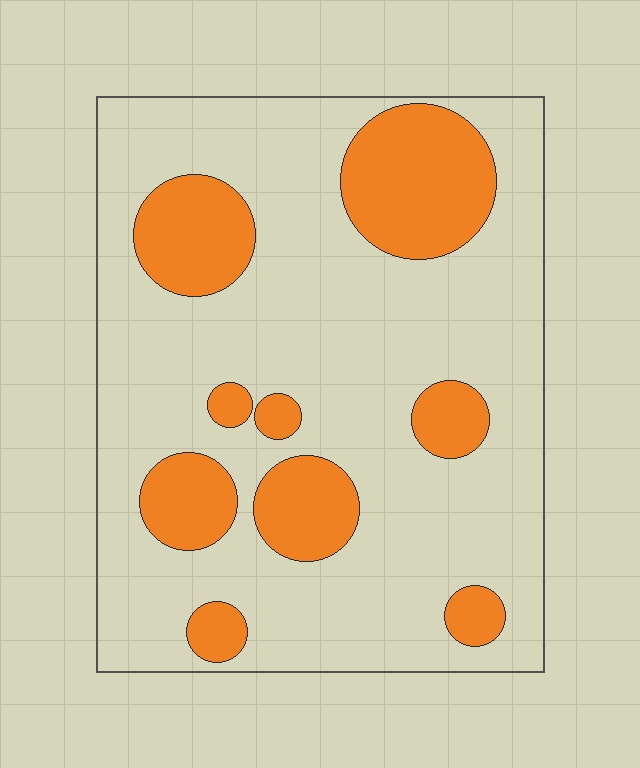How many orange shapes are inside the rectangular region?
9.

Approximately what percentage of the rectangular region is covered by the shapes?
Approximately 25%.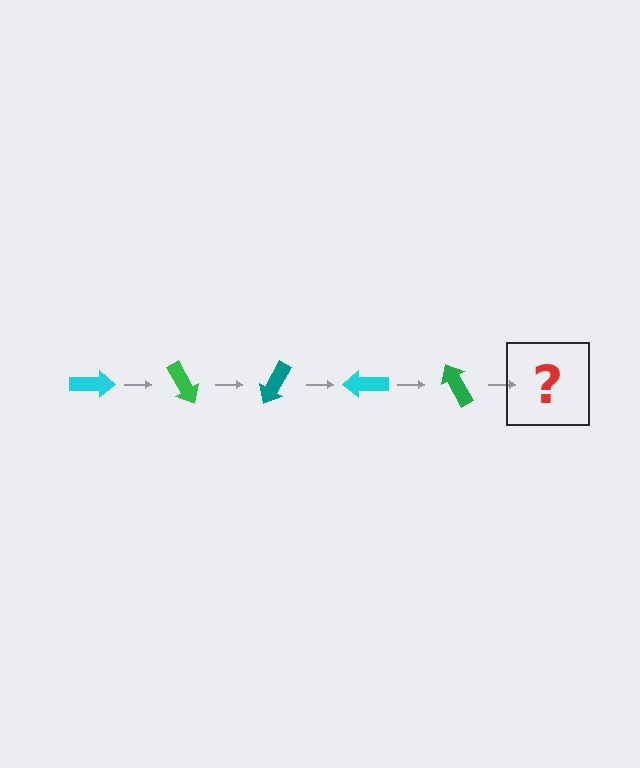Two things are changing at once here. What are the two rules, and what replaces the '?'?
The two rules are that it rotates 60 degrees each step and the color cycles through cyan, green, and teal. The '?' should be a teal arrow, rotated 300 degrees from the start.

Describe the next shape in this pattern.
It should be a teal arrow, rotated 300 degrees from the start.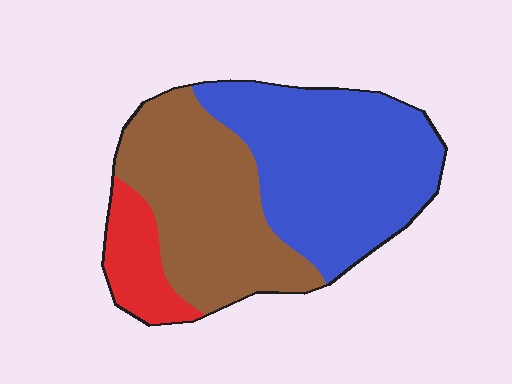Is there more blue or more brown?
Blue.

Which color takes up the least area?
Red, at roughly 10%.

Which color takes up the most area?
Blue, at roughly 50%.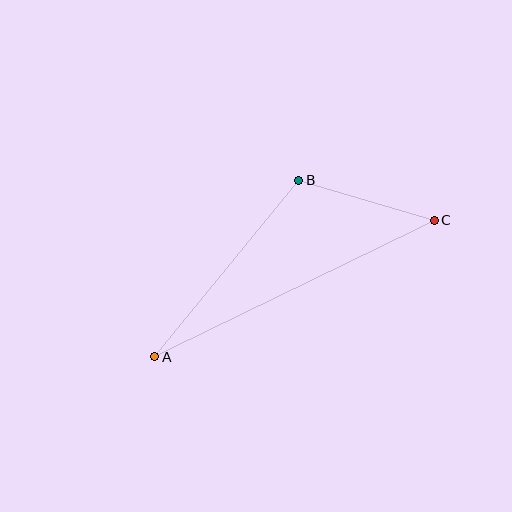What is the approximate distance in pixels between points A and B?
The distance between A and B is approximately 228 pixels.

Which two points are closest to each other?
Points B and C are closest to each other.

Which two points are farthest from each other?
Points A and C are farthest from each other.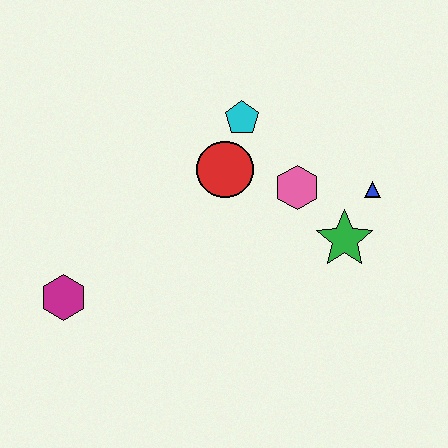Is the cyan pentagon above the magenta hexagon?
Yes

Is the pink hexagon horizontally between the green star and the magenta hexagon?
Yes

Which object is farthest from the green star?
The magenta hexagon is farthest from the green star.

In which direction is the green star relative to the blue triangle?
The green star is below the blue triangle.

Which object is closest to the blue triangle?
The green star is closest to the blue triangle.